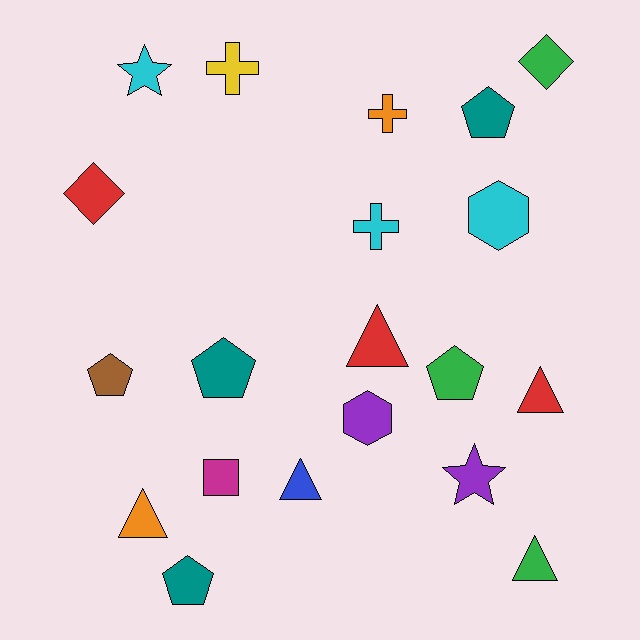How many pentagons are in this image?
There are 5 pentagons.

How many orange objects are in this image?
There are 2 orange objects.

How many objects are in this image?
There are 20 objects.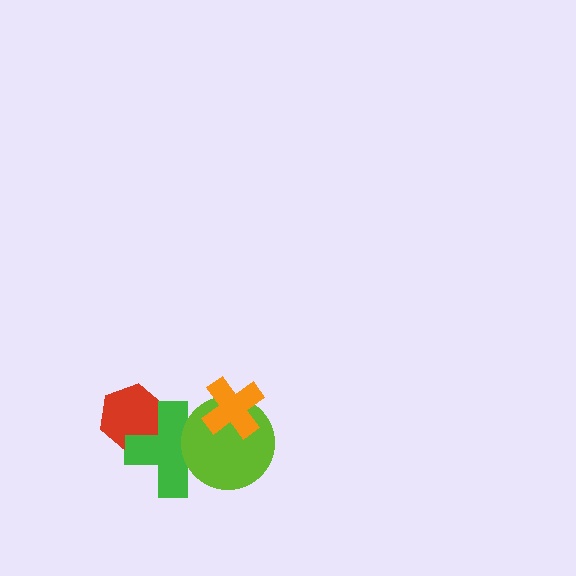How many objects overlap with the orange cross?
1 object overlaps with the orange cross.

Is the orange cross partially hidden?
No, no other shape covers it.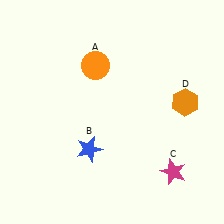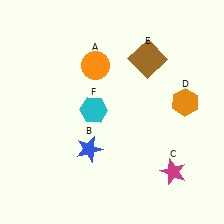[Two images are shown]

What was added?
A brown square (E), a cyan hexagon (F) were added in Image 2.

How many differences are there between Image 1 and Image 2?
There are 2 differences between the two images.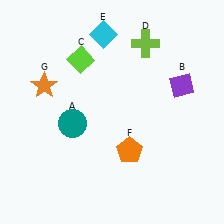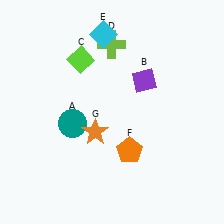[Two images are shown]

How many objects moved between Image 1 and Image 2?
3 objects moved between the two images.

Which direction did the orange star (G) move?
The orange star (G) moved right.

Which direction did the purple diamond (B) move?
The purple diamond (B) moved left.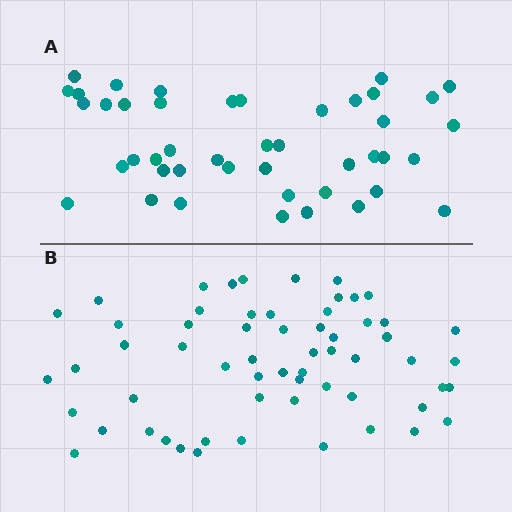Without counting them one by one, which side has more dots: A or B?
Region B (the bottom region) has more dots.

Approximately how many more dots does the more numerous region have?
Region B has approximately 15 more dots than region A.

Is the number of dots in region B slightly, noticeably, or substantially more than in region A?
Region B has noticeably more, but not dramatically so. The ratio is roughly 1.4 to 1.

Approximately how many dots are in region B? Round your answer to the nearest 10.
About 60 dots.